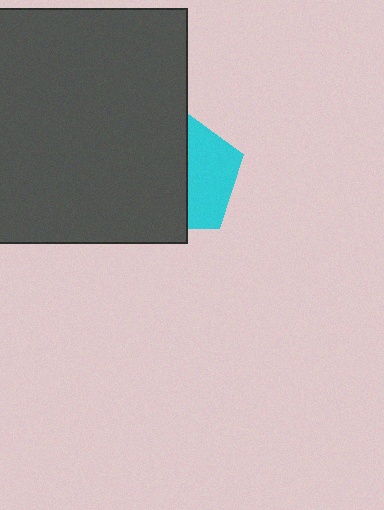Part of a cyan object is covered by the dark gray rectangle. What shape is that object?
It is a pentagon.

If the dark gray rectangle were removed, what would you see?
You would see the complete cyan pentagon.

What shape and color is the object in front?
The object in front is a dark gray rectangle.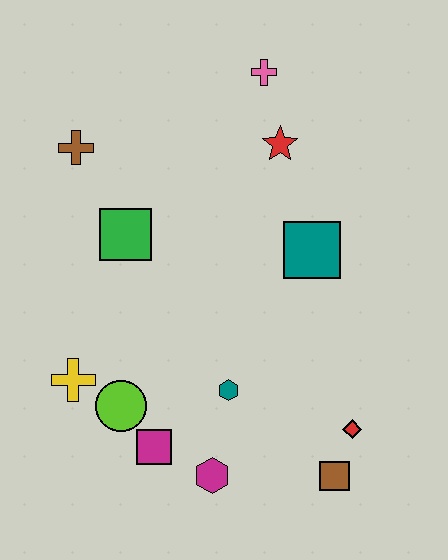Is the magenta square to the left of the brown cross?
No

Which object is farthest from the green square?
The brown square is farthest from the green square.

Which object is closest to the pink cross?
The red star is closest to the pink cross.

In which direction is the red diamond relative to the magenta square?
The red diamond is to the right of the magenta square.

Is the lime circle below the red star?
Yes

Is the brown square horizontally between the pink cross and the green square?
No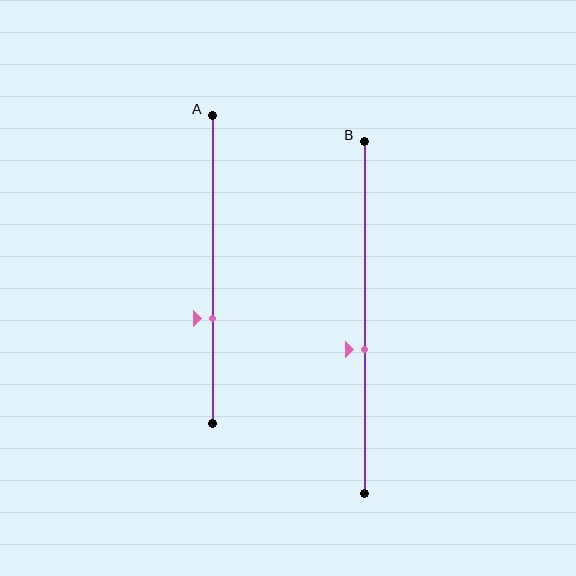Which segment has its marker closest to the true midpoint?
Segment B has its marker closest to the true midpoint.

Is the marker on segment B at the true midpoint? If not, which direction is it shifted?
No, the marker on segment B is shifted downward by about 9% of the segment length.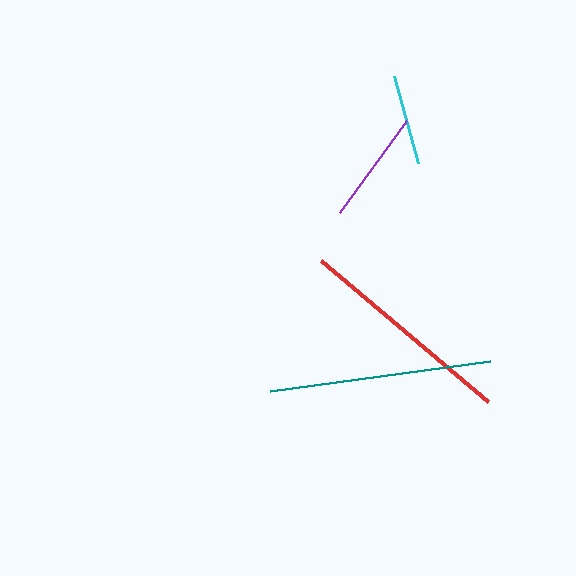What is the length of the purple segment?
The purple segment is approximately 114 pixels long.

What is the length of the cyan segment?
The cyan segment is approximately 90 pixels long.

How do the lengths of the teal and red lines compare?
The teal and red lines are approximately the same length.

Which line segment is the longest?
The teal line is the longest at approximately 222 pixels.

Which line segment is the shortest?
The cyan line is the shortest at approximately 90 pixels.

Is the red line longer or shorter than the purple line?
The red line is longer than the purple line.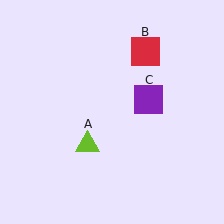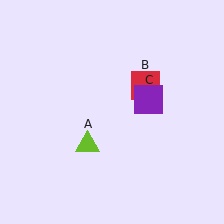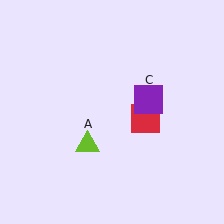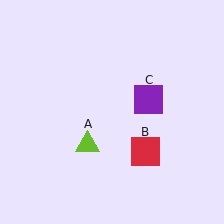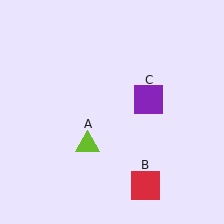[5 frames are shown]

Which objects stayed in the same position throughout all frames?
Lime triangle (object A) and purple square (object C) remained stationary.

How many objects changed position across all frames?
1 object changed position: red square (object B).